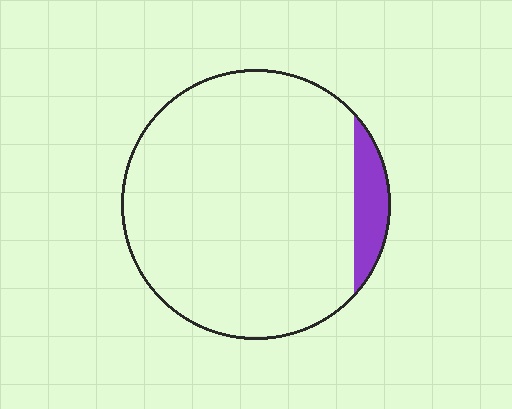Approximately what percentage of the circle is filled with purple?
Approximately 10%.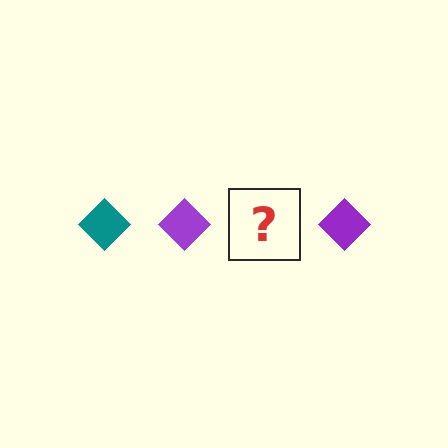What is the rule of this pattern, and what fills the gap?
The rule is that the pattern cycles through teal, purple diamonds. The gap should be filled with a teal diamond.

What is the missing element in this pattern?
The missing element is a teal diamond.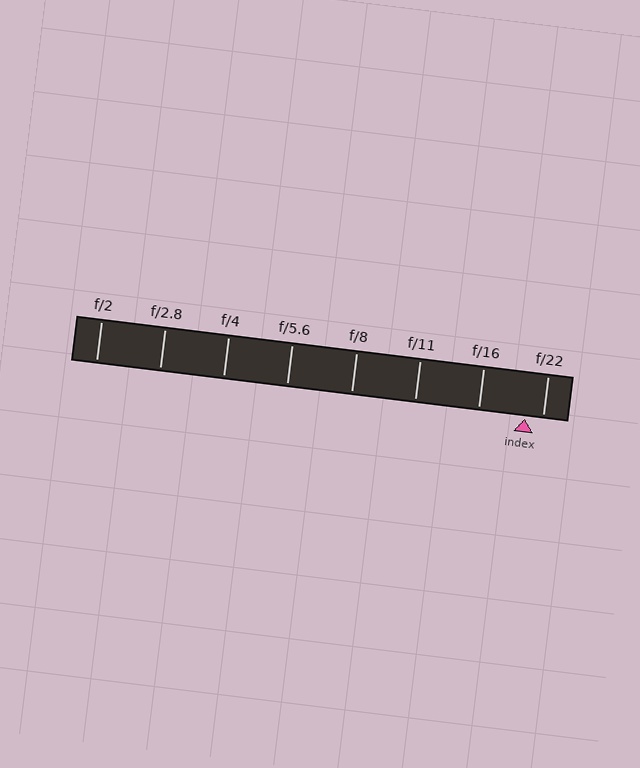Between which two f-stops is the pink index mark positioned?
The index mark is between f/16 and f/22.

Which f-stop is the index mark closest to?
The index mark is closest to f/22.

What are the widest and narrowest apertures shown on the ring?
The widest aperture shown is f/2 and the narrowest is f/22.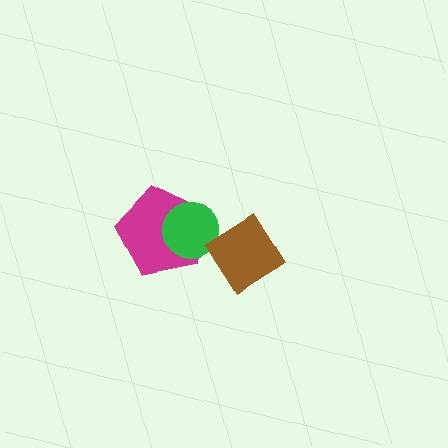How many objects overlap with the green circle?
1 object overlaps with the green circle.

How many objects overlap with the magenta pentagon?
1 object overlaps with the magenta pentagon.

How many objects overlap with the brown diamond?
0 objects overlap with the brown diamond.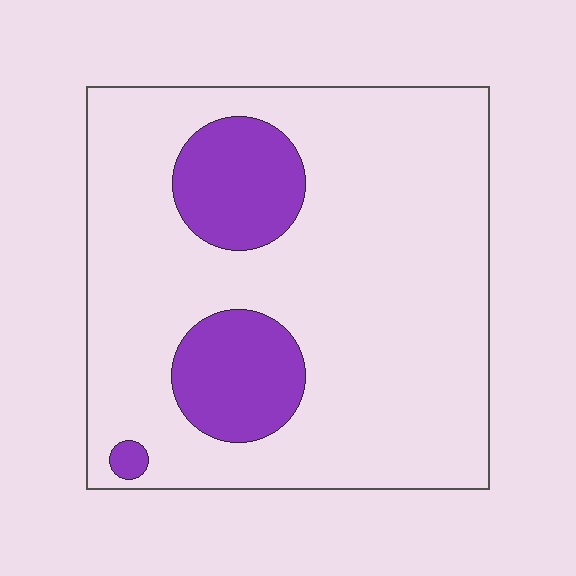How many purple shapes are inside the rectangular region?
3.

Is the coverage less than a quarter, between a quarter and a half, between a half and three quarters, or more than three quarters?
Less than a quarter.